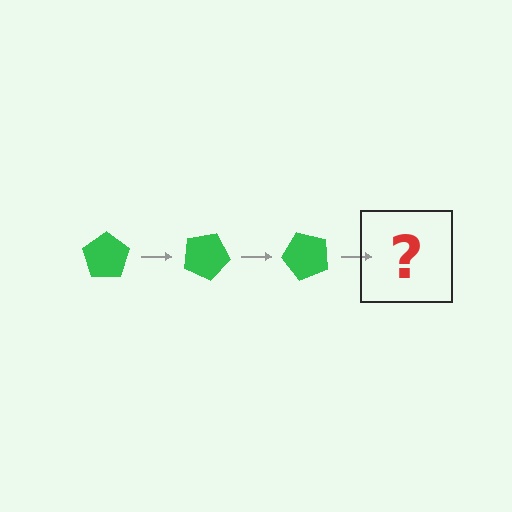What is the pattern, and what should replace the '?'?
The pattern is that the pentagon rotates 25 degrees each step. The '?' should be a green pentagon rotated 75 degrees.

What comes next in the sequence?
The next element should be a green pentagon rotated 75 degrees.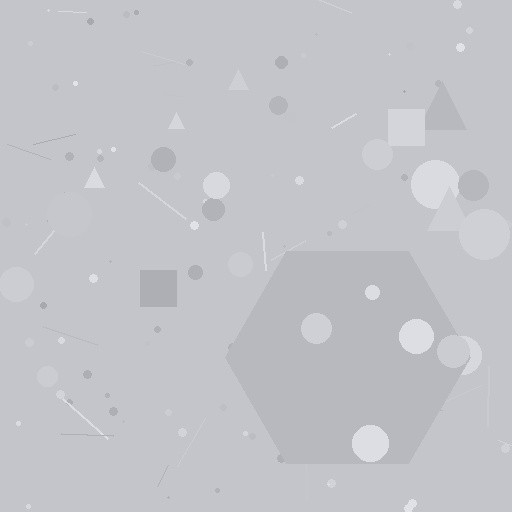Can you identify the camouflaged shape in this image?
The camouflaged shape is a hexagon.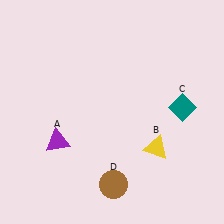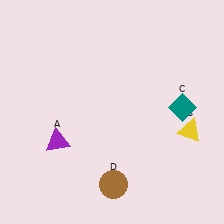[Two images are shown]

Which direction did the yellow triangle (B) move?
The yellow triangle (B) moved right.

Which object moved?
The yellow triangle (B) moved right.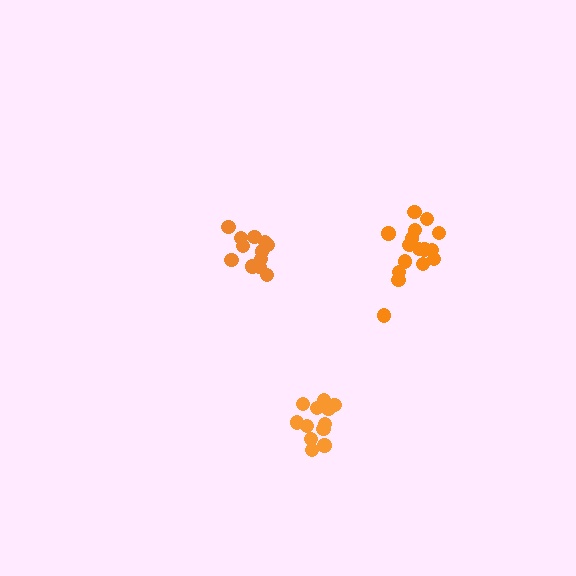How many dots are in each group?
Group 1: 12 dots, Group 2: 16 dots, Group 3: 12 dots (40 total).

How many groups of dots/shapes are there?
There are 3 groups.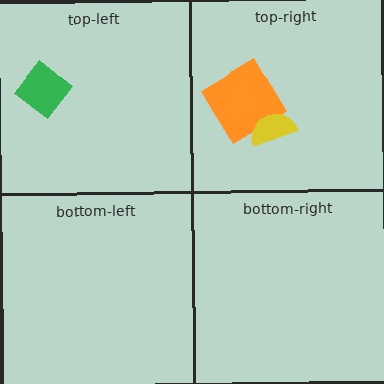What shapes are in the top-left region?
The green diamond.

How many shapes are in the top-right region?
2.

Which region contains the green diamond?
The top-left region.